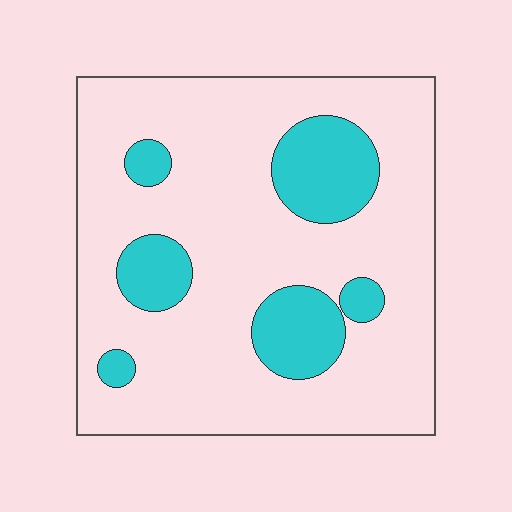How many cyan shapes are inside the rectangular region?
6.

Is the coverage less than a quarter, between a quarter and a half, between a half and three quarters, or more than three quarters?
Less than a quarter.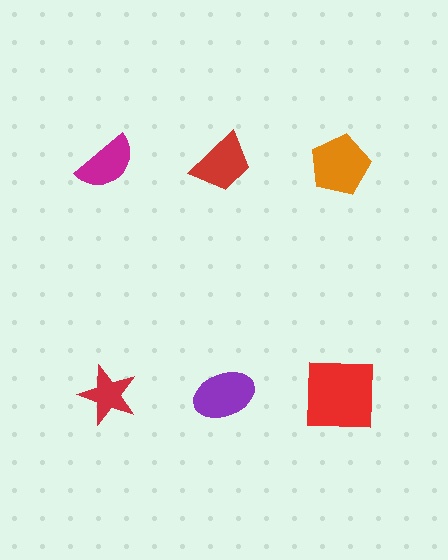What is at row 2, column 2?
A purple ellipse.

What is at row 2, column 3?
A red square.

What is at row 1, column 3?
An orange pentagon.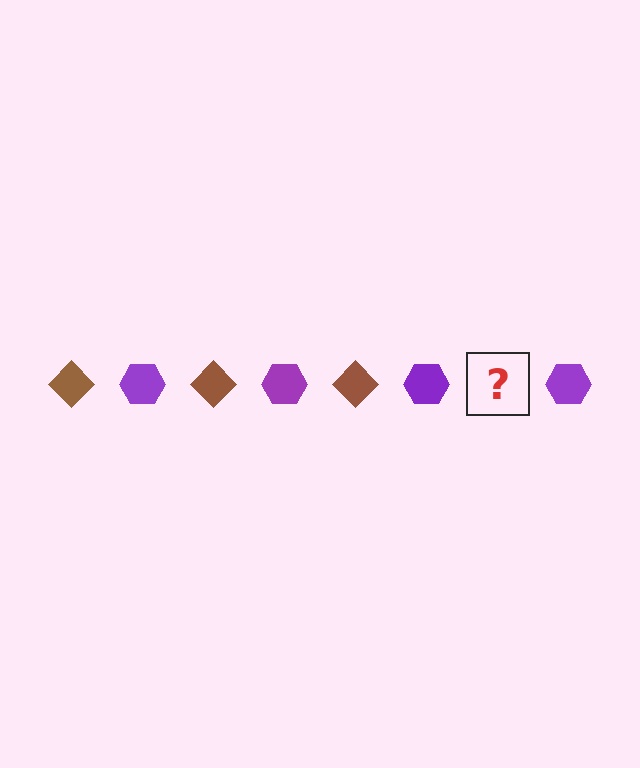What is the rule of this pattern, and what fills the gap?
The rule is that the pattern alternates between brown diamond and purple hexagon. The gap should be filled with a brown diamond.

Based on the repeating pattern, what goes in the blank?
The blank should be a brown diamond.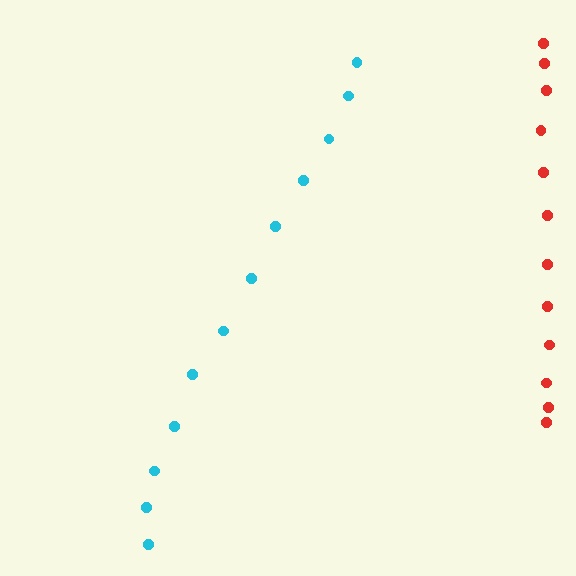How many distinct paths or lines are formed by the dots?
There are 2 distinct paths.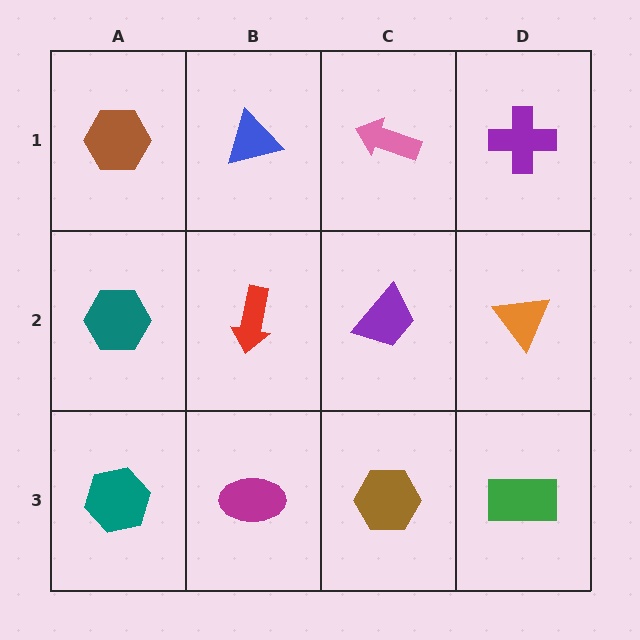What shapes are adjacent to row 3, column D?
An orange triangle (row 2, column D), a brown hexagon (row 3, column C).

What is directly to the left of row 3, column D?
A brown hexagon.